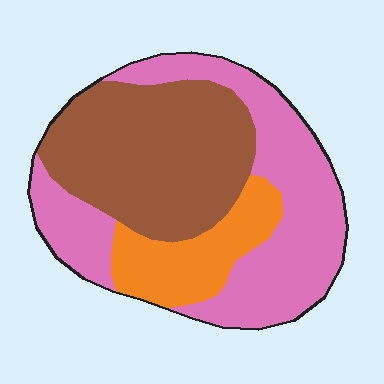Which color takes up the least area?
Orange, at roughly 15%.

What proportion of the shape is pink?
Pink covers about 45% of the shape.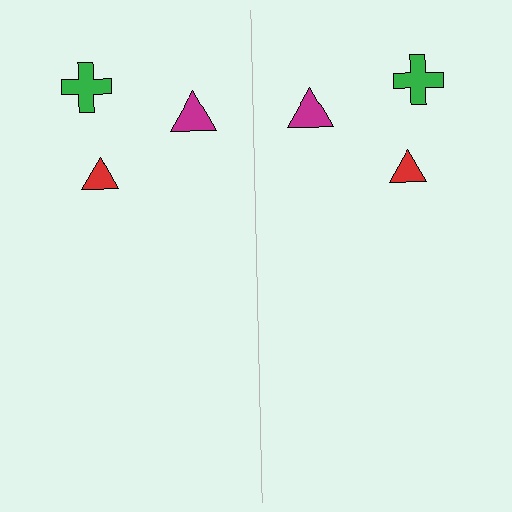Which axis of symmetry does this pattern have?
The pattern has a vertical axis of symmetry running through the center of the image.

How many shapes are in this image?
There are 6 shapes in this image.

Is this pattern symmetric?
Yes, this pattern has bilateral (reflection) symmetry.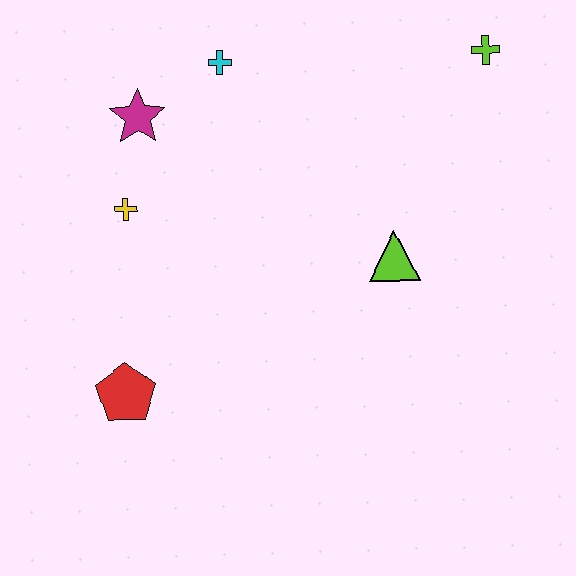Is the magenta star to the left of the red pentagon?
No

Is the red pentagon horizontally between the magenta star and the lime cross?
No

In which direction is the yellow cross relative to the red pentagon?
The yellow cross is above the red pentagon.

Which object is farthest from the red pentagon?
The lime cross is farthest from the red pentagon.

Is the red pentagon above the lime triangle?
No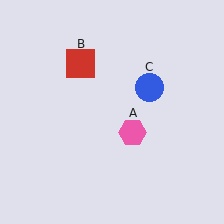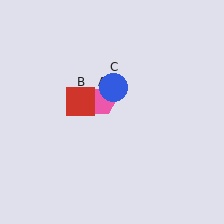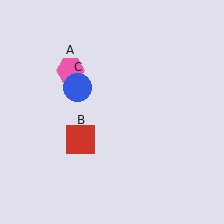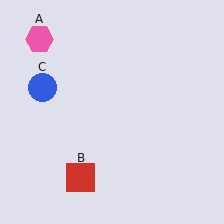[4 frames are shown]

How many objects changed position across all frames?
3 objects changed position: pink hexagon (object A), red square (object B), blue circle (object C).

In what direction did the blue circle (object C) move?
The blue circle (object C) moved left.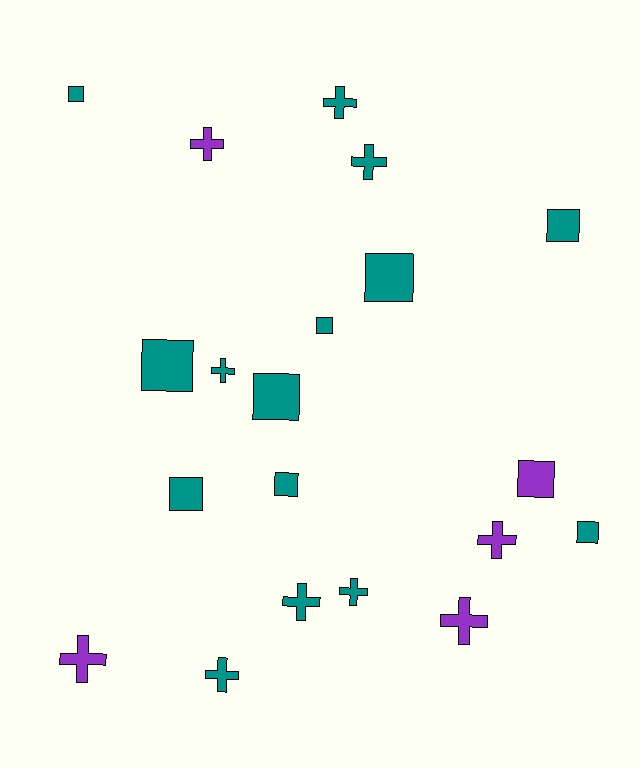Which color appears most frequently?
Teal, with 15 objects.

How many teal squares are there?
There are 9 teal squares.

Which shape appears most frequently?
Square, with 10 objects.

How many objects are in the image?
There are 20 objects.